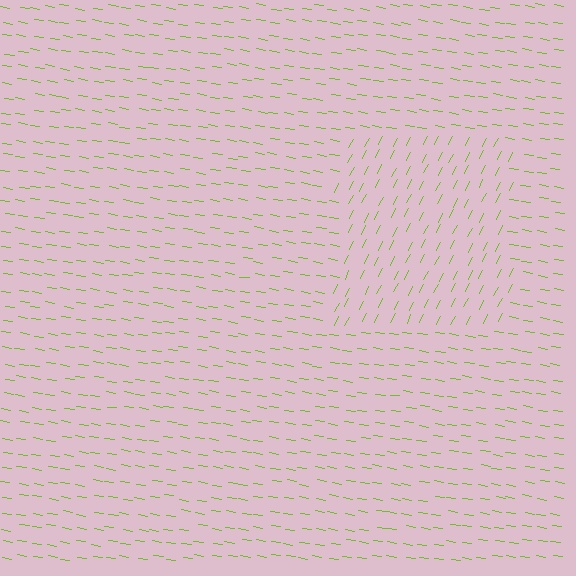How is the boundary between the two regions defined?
The boundary is defined purely by a change in line orientation (approximately 72 degrees difference). All lines are the same color and thickness.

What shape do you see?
I see a rectangle.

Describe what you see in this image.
The image is filled with small lime line segments. A rectangle region in the image has lines oriented differently from the surrounding lines, creating a visible texture boundary.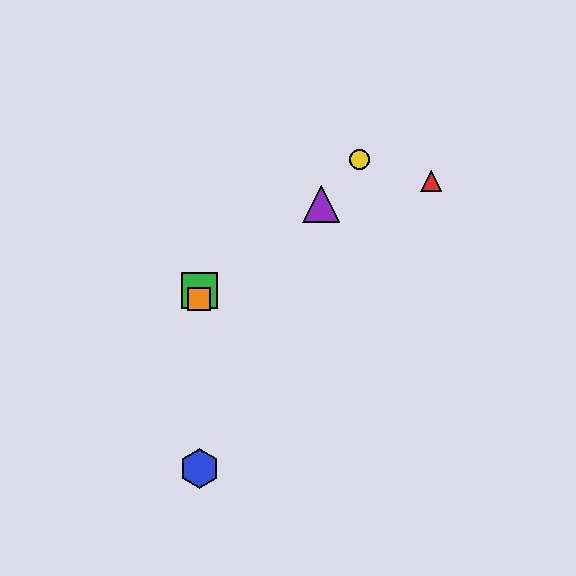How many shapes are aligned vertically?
3 shapes (the blue hexagon, the green square, the orange square) are aligned vertically.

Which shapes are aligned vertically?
The blue hexagon, the green square, the orange square are aligned vertically.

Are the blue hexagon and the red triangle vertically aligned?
No, the blue hexagon is at x≈199 and the red triangle is at x≈431.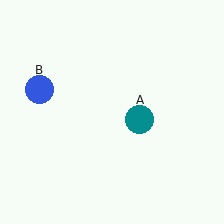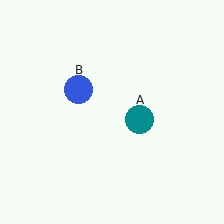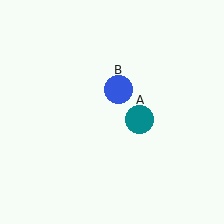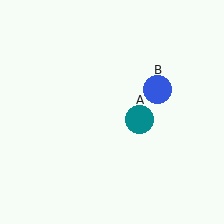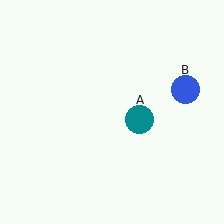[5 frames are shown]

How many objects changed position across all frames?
1 object changed position: blue circle (object B).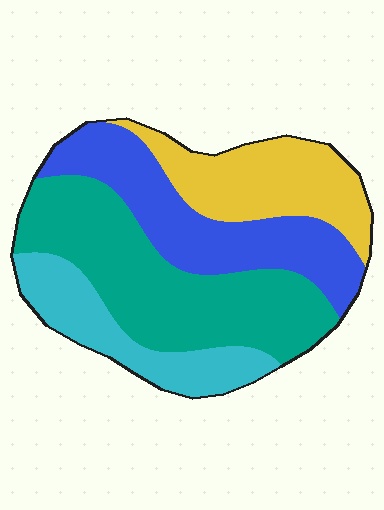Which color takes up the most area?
Teal, at roughly 35%.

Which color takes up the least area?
Cyan, at roughly 15%.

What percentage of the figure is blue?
Blue takes up about one quarter (1/4) of the figure.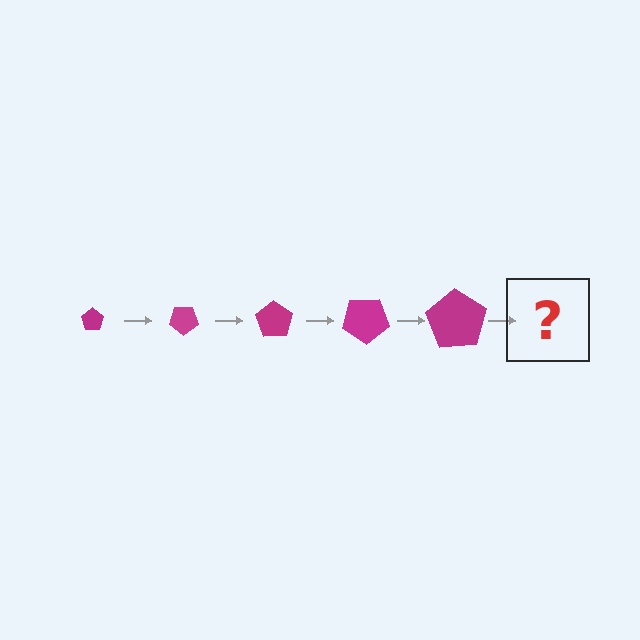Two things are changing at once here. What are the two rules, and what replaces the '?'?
The two rules are that the pentagon grows larger each step and it rotates 35 degrees each step. The '?' should be a pentagon, larger than the previous one and rotated 175 degrees from the start.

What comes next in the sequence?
The next element should be a pentagon, larger than the previous one and rotated 175 degrees from the start.